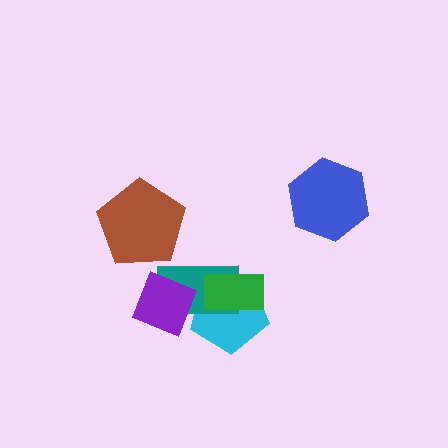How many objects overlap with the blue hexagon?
0 objects overlap with the blue hexagon.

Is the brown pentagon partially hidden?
No, no other shape covers it.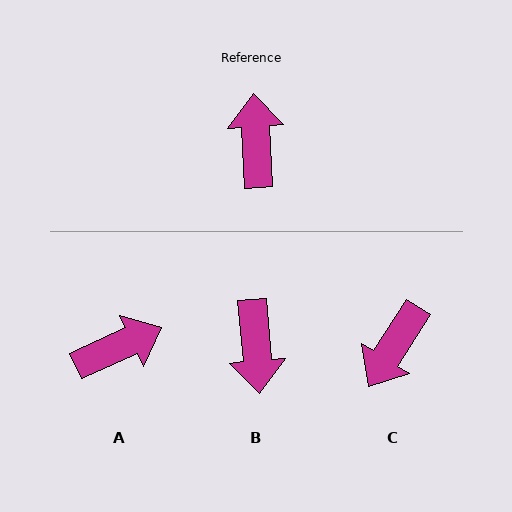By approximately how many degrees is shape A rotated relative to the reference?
Approximately 69 degrees clockwise.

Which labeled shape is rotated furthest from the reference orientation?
B, about 178 degrees away.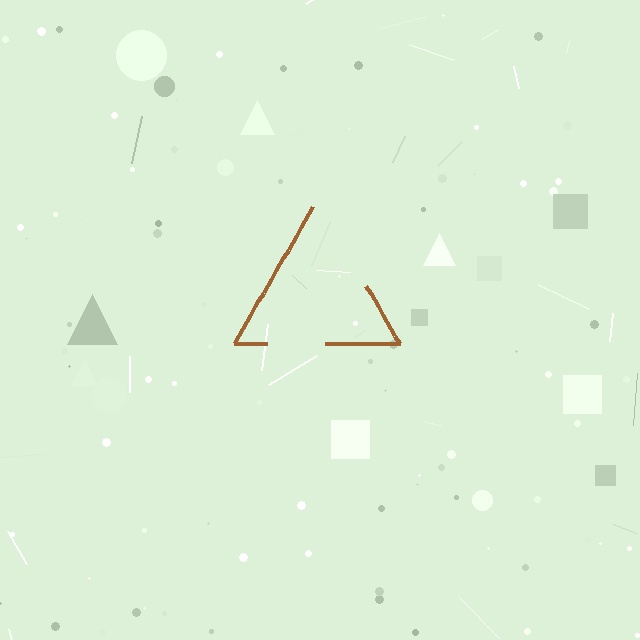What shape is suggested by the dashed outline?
The dashed outline suggests a triangle.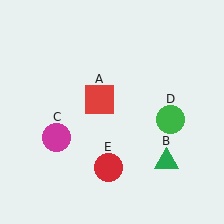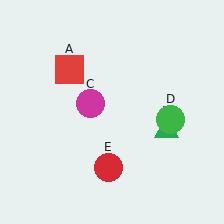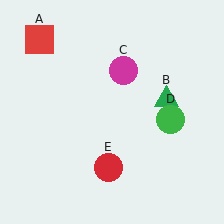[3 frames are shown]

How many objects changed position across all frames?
3 objects changed position: red square (object A), green triangle (object B), magenta circle (object C).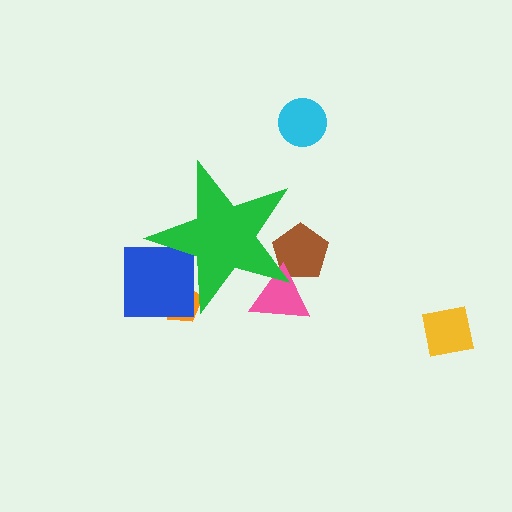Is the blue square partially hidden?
Yes, the blue square is partially hidden behind the green star.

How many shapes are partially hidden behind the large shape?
4 shapes are partially hidden.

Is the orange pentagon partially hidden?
Yes, the orange pentagon is partially hidden behind the green star.